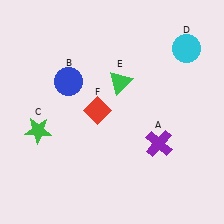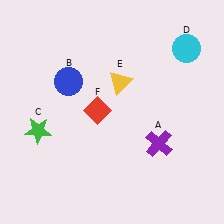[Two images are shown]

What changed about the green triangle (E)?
In Image 1, E is green. In Image 2, it changed to yellow.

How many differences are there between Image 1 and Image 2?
There is 1 difference between the two images.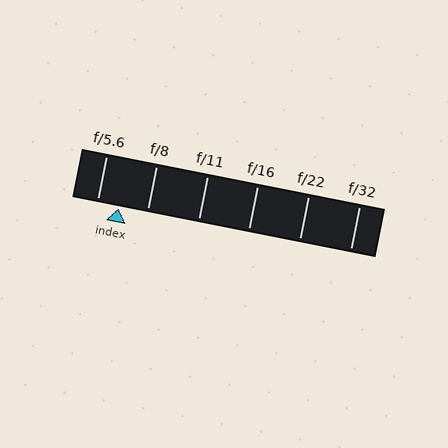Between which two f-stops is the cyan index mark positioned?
The index mark is between f/5.6 and f/8.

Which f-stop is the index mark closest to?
The index mark is closest to f/5.6.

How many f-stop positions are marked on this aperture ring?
There are 6 f-stop positions marked.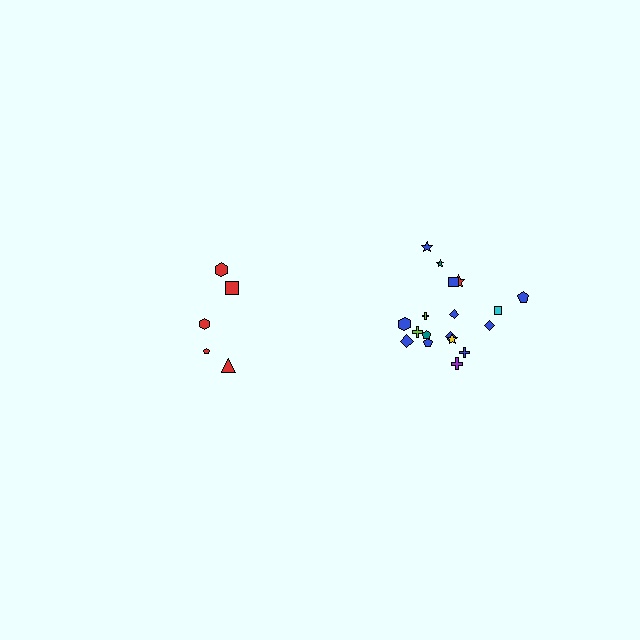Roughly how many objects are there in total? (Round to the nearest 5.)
Roughly 25 objects in total.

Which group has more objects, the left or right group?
The right group.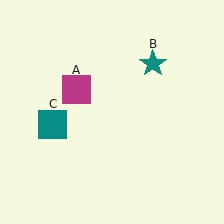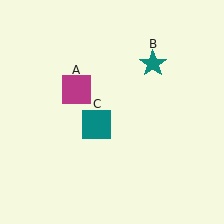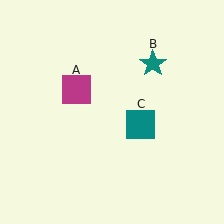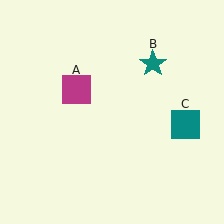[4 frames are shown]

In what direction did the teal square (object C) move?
The teal square (object C) moved right.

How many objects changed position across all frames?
1 object changed position: teal square (object C).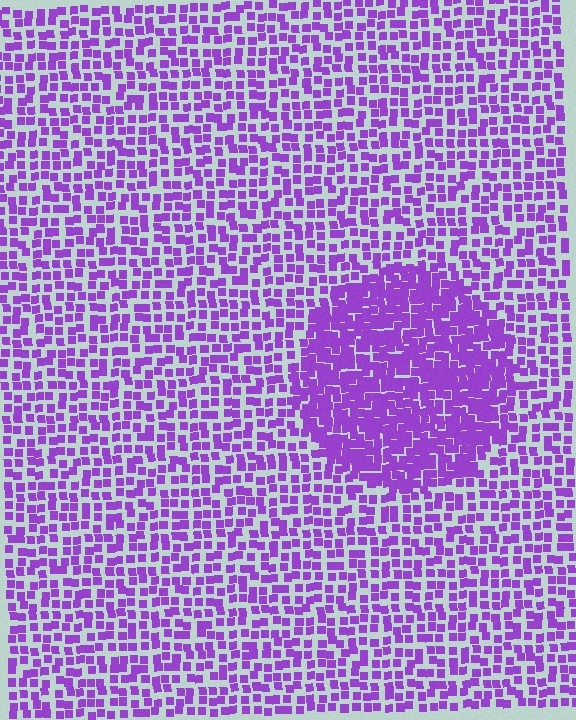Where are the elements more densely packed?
The elements are more densely packed inside the circle boundary.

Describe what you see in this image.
The image contains small purple elements arranged at two different densities. A circle-shaped region is visible where the elements are more densely packed than the surrounding area.